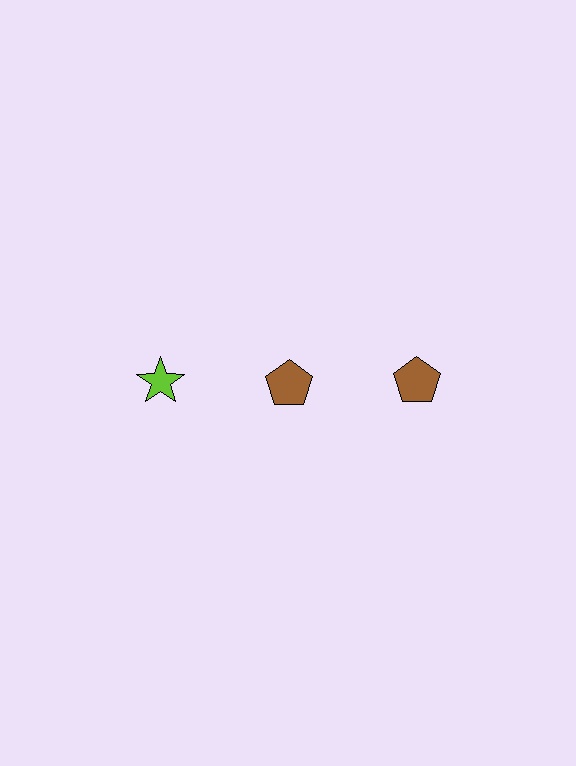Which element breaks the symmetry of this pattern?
The lime star in the top row, leftmost column breaks the symmetry. All other shapes are brown pentagons.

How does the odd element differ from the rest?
It differs in both color (lime instead of brown) and shape (star instead of pentagon).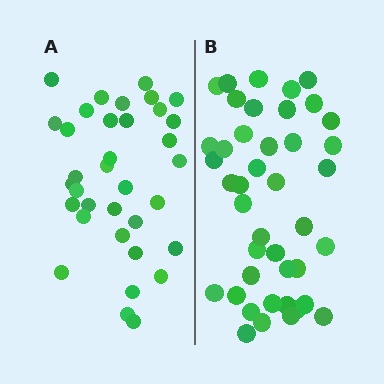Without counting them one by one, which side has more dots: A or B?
Region B (the right region) has more dots.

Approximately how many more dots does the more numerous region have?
Region B has roughly 8 or so more dots than region A.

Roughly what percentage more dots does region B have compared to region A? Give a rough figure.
About 20% more.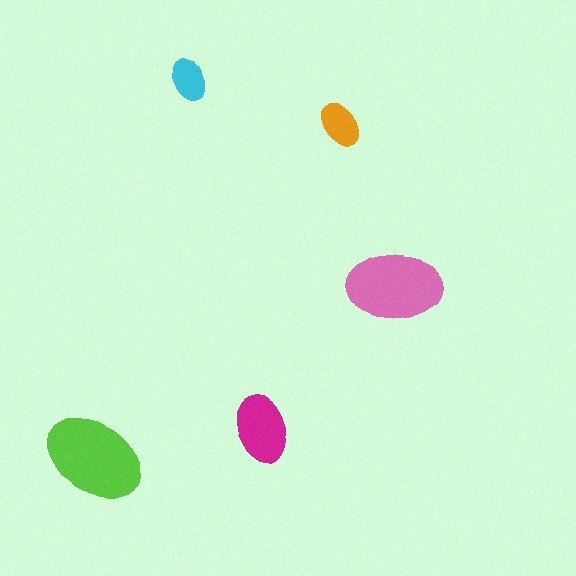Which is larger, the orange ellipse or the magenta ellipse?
The magenta one.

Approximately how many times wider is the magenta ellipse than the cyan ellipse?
About 1.5 times wider.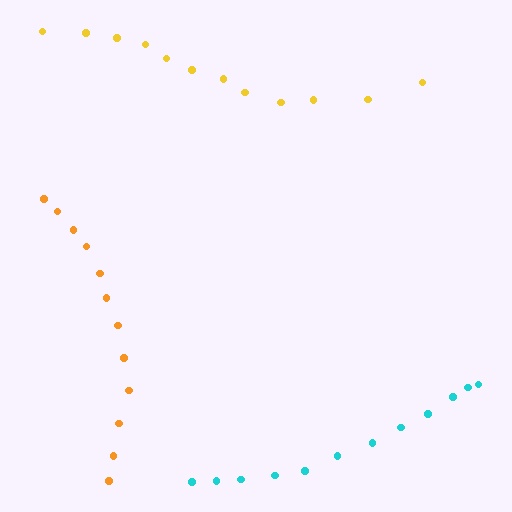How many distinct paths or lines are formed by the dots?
There are 3 distinct paths.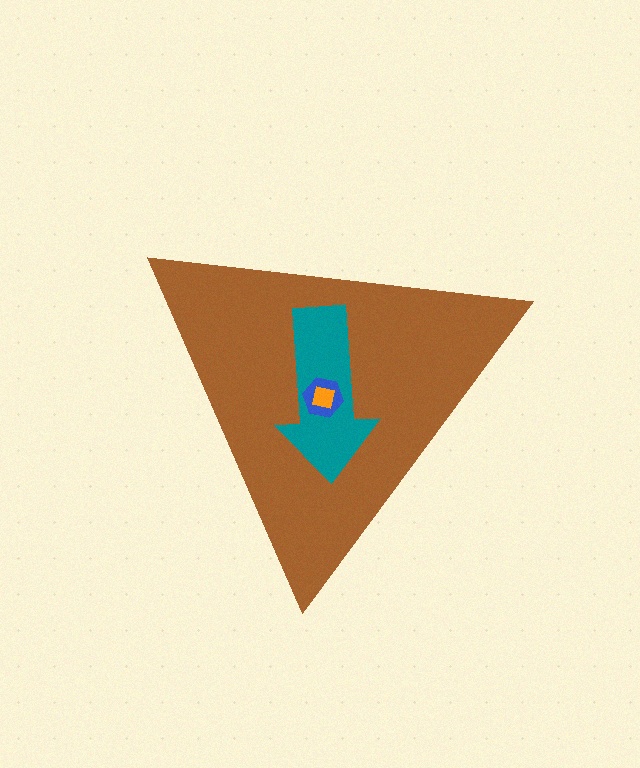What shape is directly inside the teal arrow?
The blue hexagon.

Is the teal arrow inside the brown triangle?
Yes.